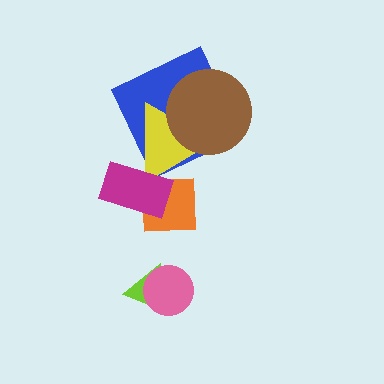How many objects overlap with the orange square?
2 objects overlap with the orange square.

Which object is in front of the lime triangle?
The pink circle is in front of the lime triangle.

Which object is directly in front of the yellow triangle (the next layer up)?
The magenta rectangle is directly in front of the yellow triangle.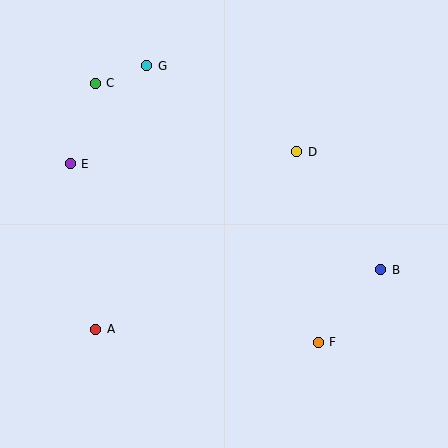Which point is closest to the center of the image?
Point D at (297, 152) is closest to the center.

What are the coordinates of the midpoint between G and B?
The midpoint between G and B is at (264, 168).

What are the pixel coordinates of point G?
Point G is at (147, 66).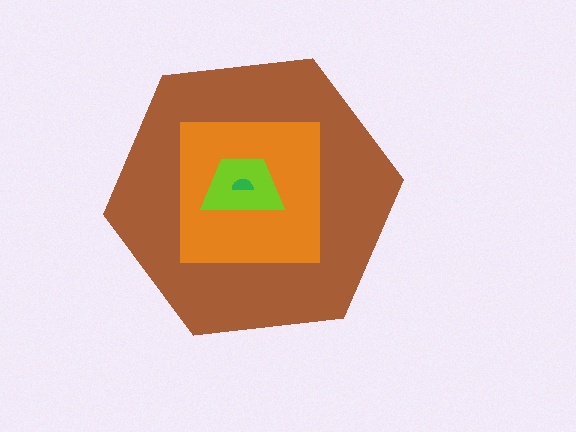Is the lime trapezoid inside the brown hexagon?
Yes.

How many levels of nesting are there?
4.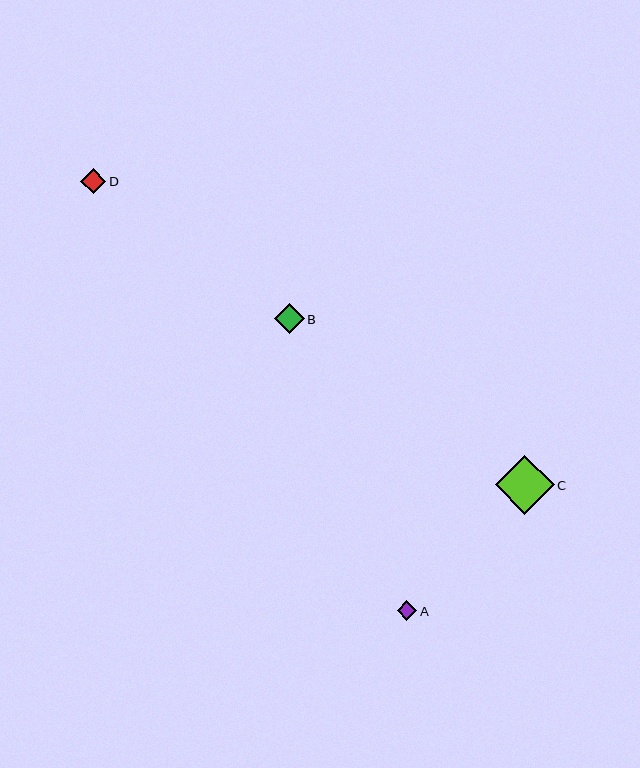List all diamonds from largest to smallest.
From largest to smallest: C, B, D, A.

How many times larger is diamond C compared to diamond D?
Diamond C is approximately 2.4 times the size of diamond D.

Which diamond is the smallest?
Diamond A is the smallest with a size of approximately 20 pixels.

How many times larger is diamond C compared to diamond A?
Diamond C is approximately 3.0 times the size of diamond A.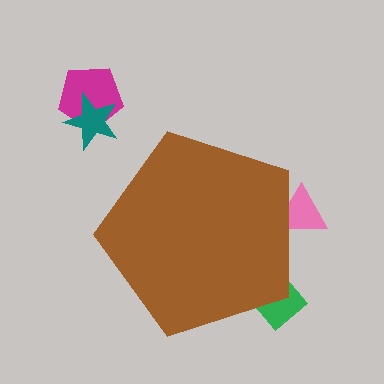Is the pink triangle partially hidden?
Yes, the pink triangle is partially hidden behind the brown pentagon.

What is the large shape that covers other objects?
A brown pentagon.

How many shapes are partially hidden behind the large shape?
2 shapes are partially hidden.